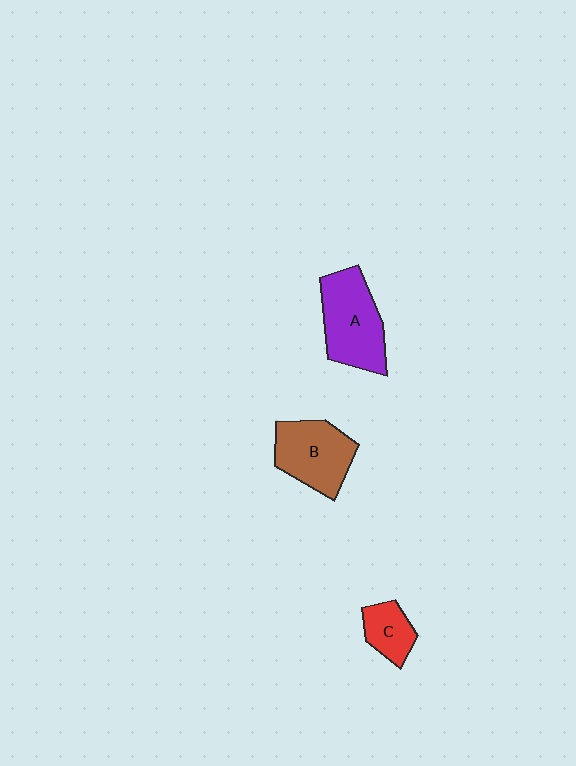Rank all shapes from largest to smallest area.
From largest to smallest: A (purple), B (brown), C (red).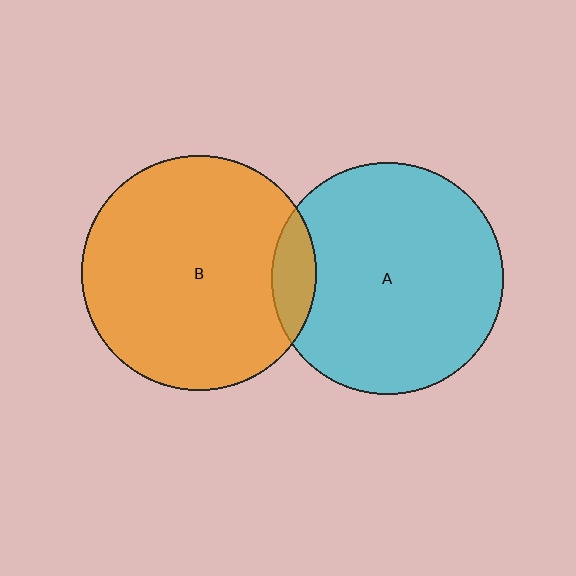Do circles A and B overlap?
Yes.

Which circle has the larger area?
Circle B (orange).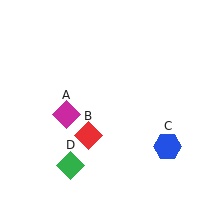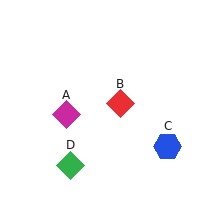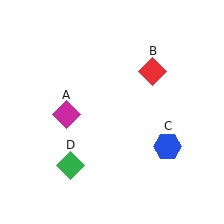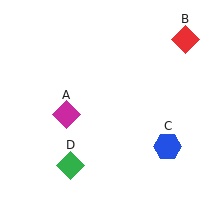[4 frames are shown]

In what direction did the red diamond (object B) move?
The red diamond (object B) moved up and to the right.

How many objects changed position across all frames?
1 object changed position: red diamond (object B).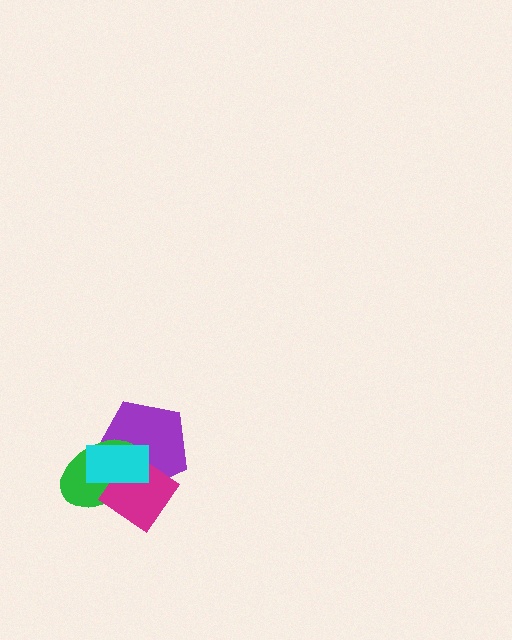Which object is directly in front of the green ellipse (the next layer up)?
The magenta diamond is directly in front of the green ellipse.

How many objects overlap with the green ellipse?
3 objects overlap with the green ellipse.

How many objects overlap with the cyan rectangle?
3 objects overlap with the cyan rectangle.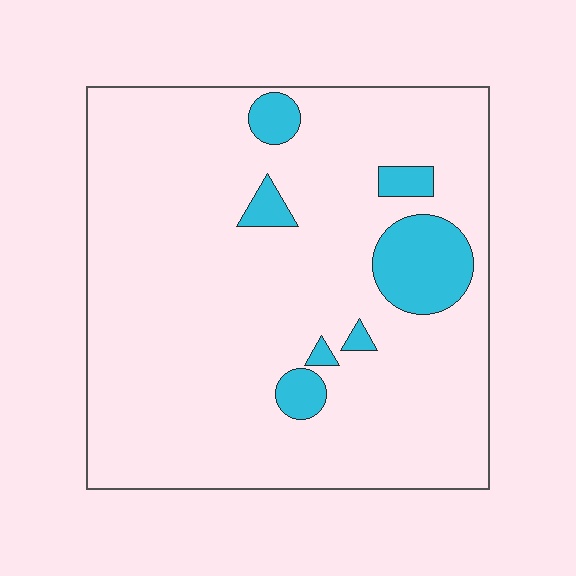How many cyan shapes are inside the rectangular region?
7.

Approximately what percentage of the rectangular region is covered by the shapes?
Approximately 10%.